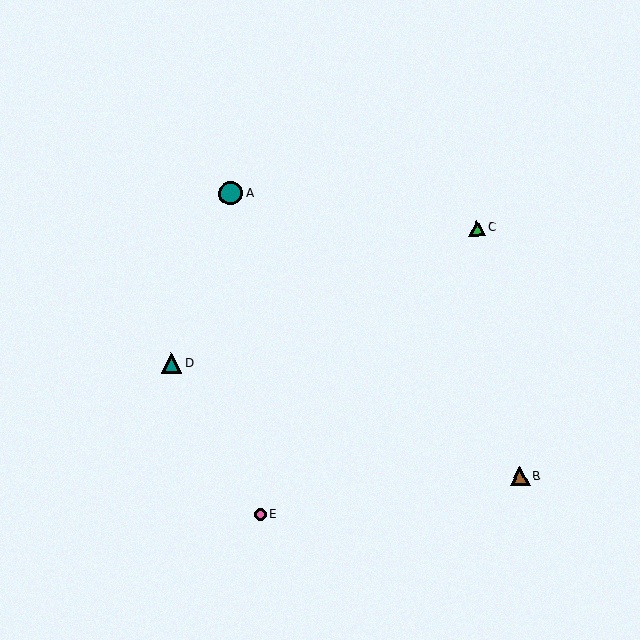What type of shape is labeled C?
Shape C is a green triangle.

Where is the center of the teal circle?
The center of the teal circle is at (231, 193).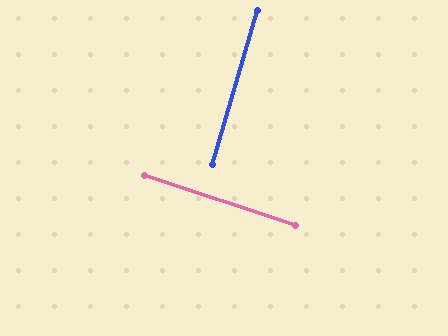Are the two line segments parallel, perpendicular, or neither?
Perpendicular — they meet at approximately 88°.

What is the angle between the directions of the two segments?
Approximately 88 degrees.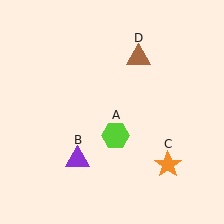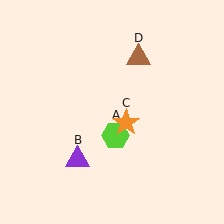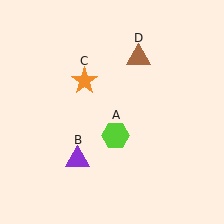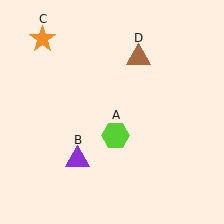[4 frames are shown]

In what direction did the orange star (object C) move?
The orange star (object C) moved up and to the left.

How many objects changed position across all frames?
1 object changed position: orange star (object C).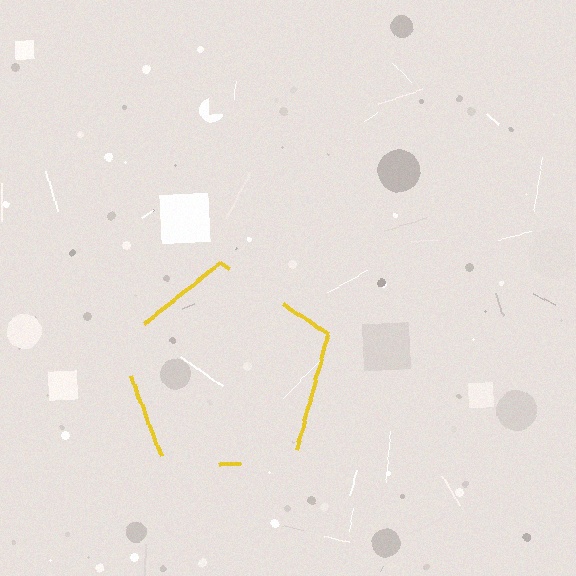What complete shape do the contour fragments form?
The contour fragments form a pentagon.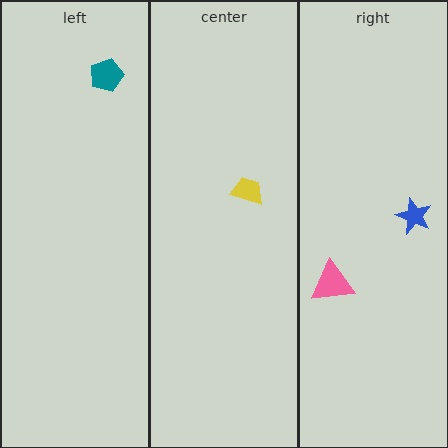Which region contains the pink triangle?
The right region.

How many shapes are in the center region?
1.